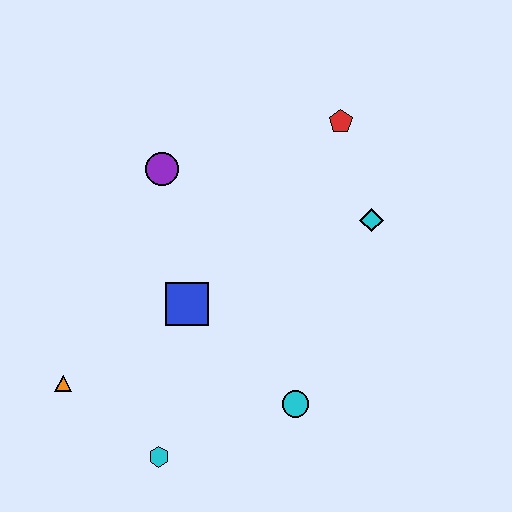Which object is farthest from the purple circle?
The cyan hexagon is farthest from the purple circle.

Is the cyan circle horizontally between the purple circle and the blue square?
No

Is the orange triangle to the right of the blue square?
No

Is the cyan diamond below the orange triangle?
No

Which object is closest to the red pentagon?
The cyan diamond is closest to the red pentagon.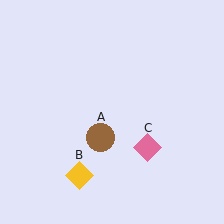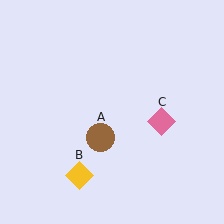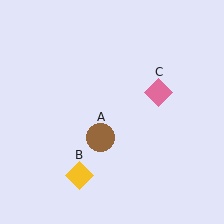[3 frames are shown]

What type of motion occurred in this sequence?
The pink diamond (object C) rotated counterclockwise around the center of the scene.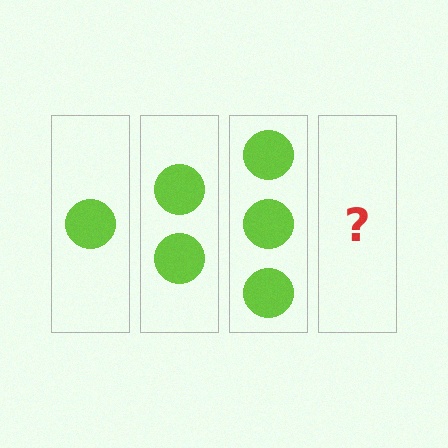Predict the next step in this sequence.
The next step is 4 circles.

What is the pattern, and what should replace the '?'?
The pattern is that each step adds one more circle. The '?' should be 4 circles.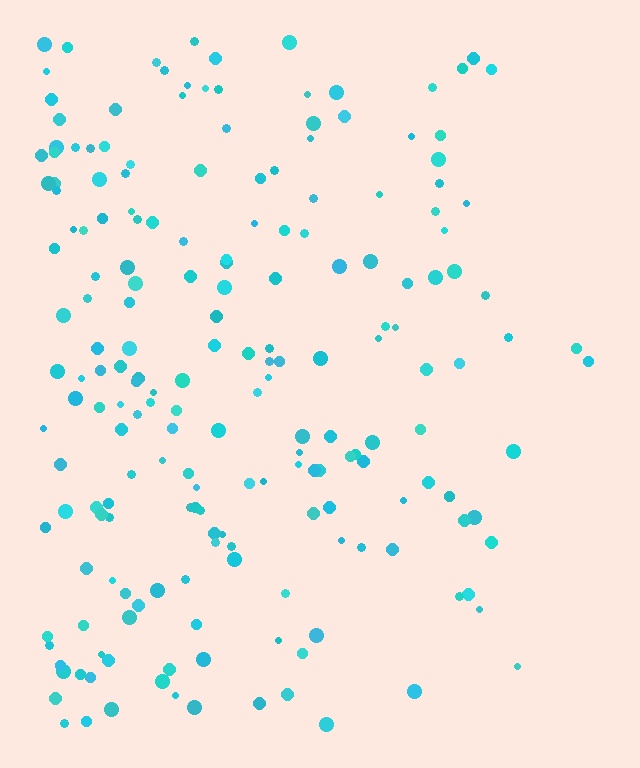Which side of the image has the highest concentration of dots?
The left.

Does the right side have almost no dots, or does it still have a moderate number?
Still a moderate number, just noticeably fewer than the left.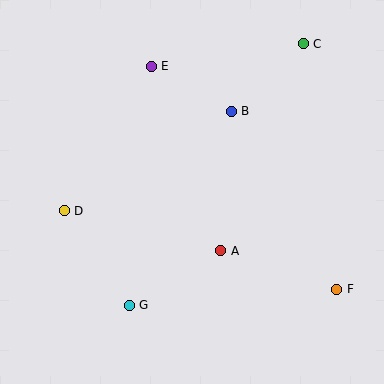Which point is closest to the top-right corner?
Point C is closest to the top-right corner.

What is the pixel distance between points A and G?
The distance between A and G is 107 pixels.